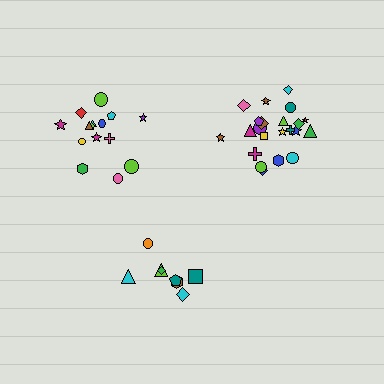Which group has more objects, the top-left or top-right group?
The top-right group.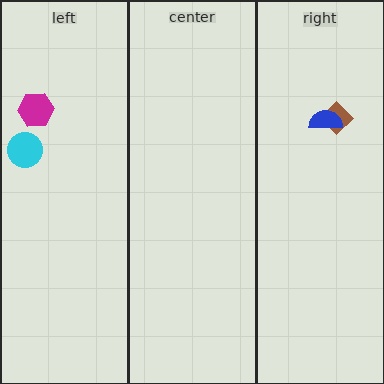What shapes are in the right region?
The brown diamond, the blue semicircle.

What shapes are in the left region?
The magenta hexagon, the cyan circle.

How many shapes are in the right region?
2.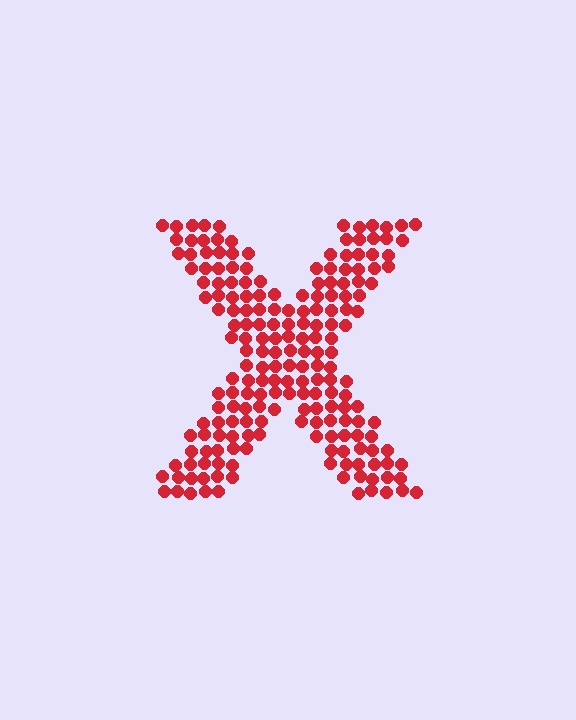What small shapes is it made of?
It is made of small circles.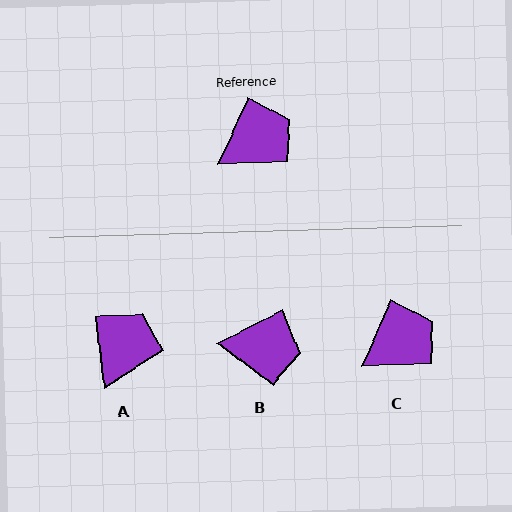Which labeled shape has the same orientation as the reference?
C.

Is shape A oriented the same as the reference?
No, it is off by about 31 degrees.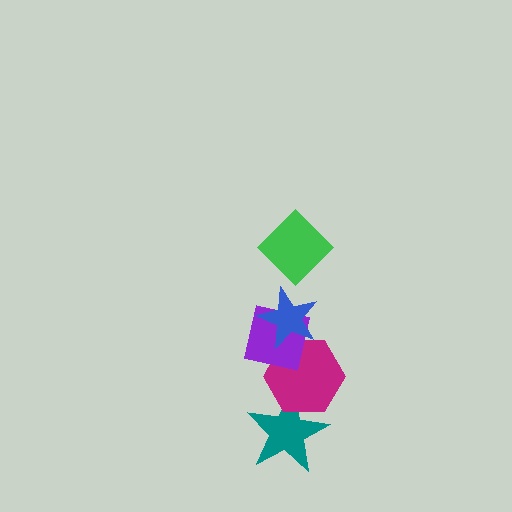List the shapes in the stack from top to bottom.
From top to bottom: the green diamond, the blue star, the purple square, the magenta hexagon, the teal star.